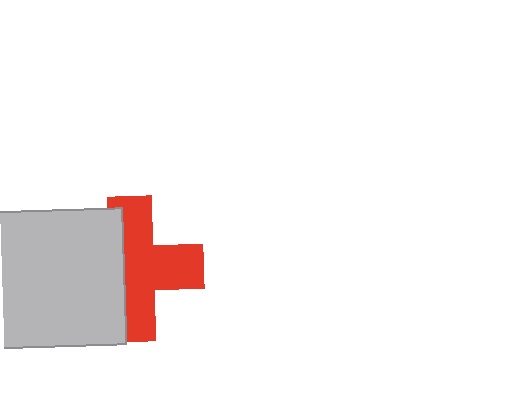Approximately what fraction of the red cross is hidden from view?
Roughly 41% of the red cross is hidden behind the light gray rectangle.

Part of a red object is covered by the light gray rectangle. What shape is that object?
It is a cross.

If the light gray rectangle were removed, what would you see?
You would see the complete red cross.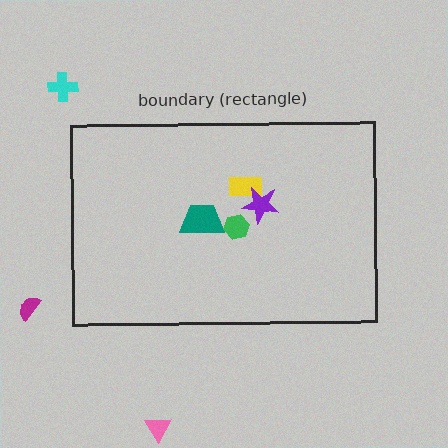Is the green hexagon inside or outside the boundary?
Inside.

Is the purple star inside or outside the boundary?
Inside.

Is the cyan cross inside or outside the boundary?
Outside.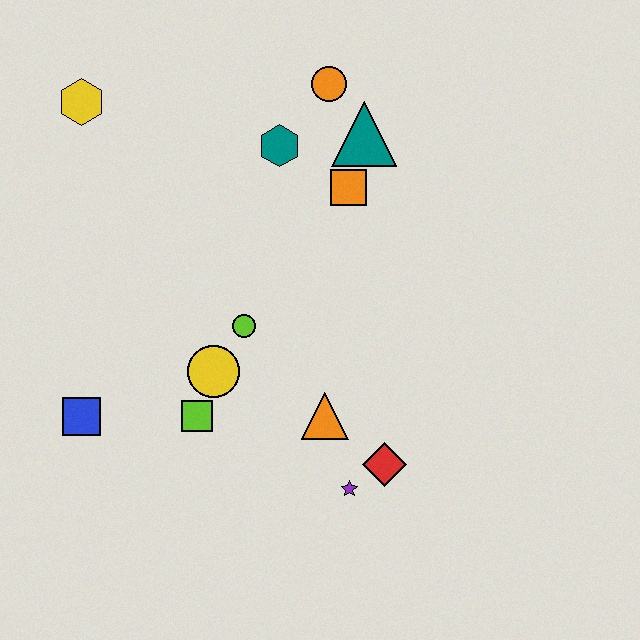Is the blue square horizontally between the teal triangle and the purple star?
No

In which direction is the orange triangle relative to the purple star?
The orange triangle is above the purple star.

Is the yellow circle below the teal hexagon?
Yes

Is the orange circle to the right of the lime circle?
Yes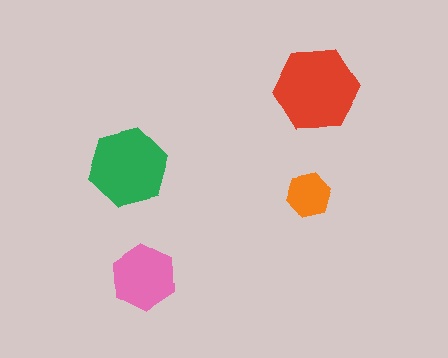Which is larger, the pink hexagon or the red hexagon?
The red one.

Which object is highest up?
The red hexagon is topmost.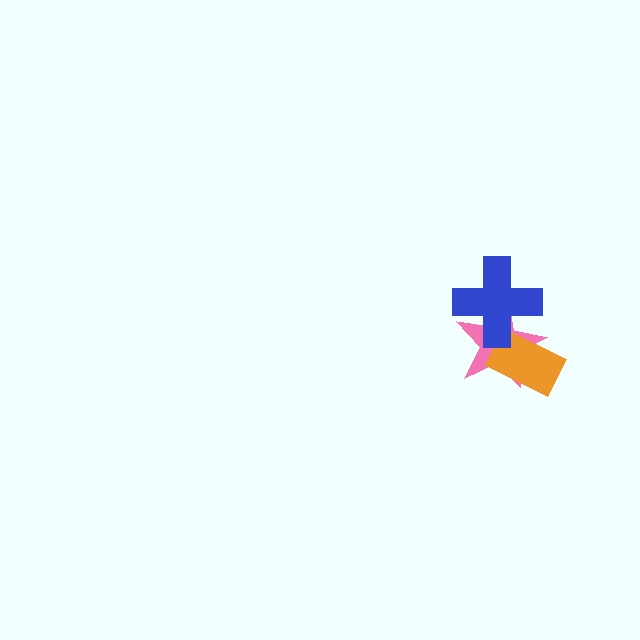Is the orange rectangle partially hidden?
Yes, it is partially covered by another shape.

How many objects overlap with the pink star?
2 objects overlap with the pink star.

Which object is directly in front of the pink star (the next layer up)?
The orange rectangle is directly in front of the pink star.